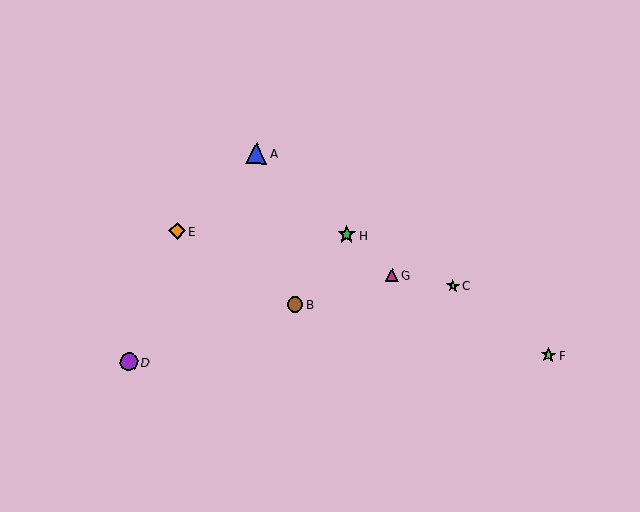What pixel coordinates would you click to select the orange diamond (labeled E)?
Click at (177, 231) to select the orange diamond E.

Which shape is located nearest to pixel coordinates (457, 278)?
The lime star (labeled C) at (453, 286) is nearest to that location.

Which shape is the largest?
The blue triangle (labeled A) is the largest.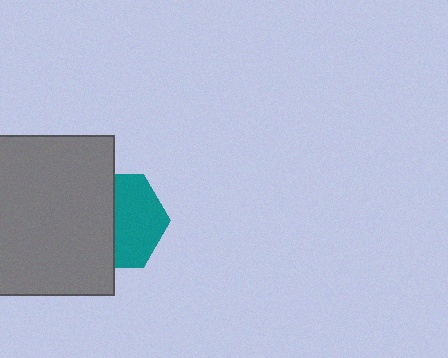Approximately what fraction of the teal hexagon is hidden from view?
Roughly 49% of the teal hexagon is hidden behind the gray square.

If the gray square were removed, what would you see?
You would see the complete teal hexagon.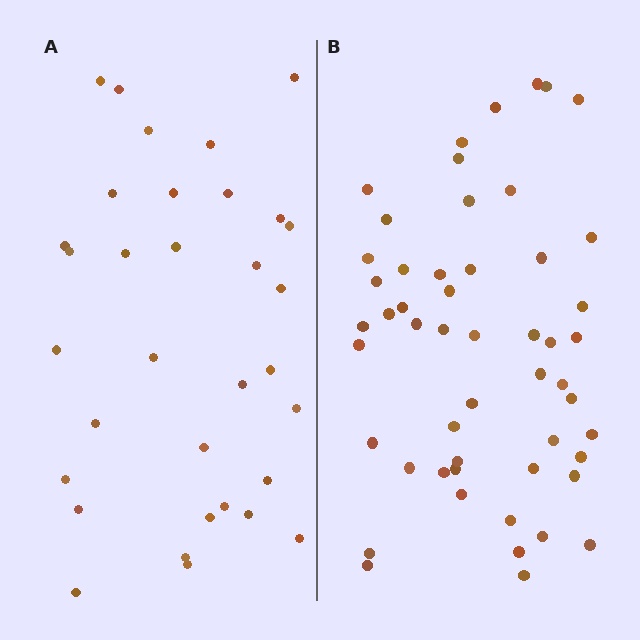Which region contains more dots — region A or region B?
Region B (the right region) has more dots.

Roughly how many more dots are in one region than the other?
Region B has approximately 20 more dots than region A.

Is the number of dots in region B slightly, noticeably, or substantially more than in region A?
Region B has substantially more. The ratio is roughly 1.6 to 1.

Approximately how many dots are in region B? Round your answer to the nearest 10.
About 50 dots. (The exact count is 52, which rounds to 50.)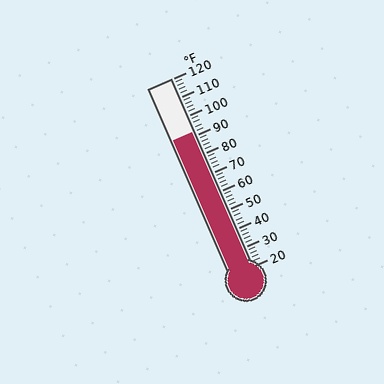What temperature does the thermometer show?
The thermometer shows approximately 92°F.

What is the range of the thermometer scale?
The thermometer scale ranges from 20°F to 120°F.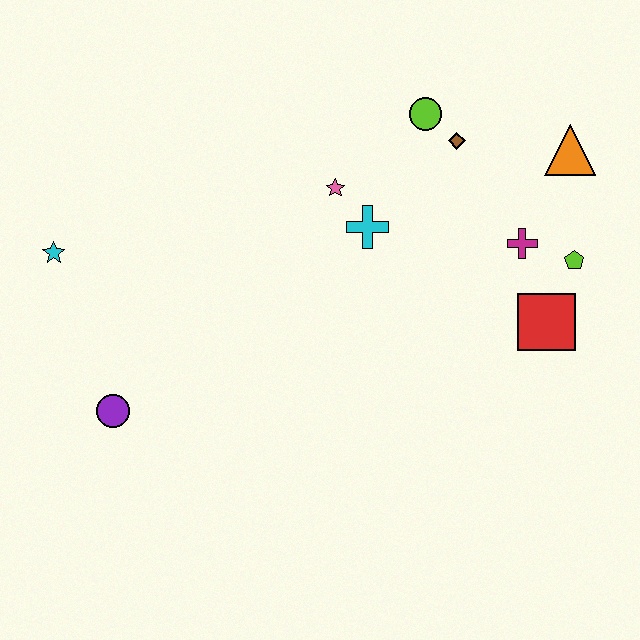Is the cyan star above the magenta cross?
No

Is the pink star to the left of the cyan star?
No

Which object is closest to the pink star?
The cyan cross is closest to the pink star.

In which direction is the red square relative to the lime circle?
The red square is below the lime circle.